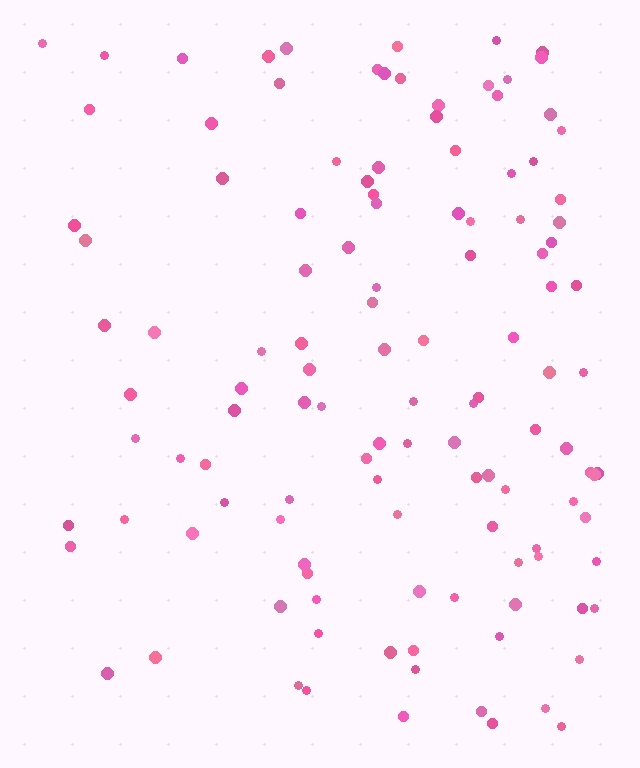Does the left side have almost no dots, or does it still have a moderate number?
Still a moderate number, just noticeably fewer than the right.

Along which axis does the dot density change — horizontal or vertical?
Horizontal.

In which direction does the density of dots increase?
From left to right, with the right side densest.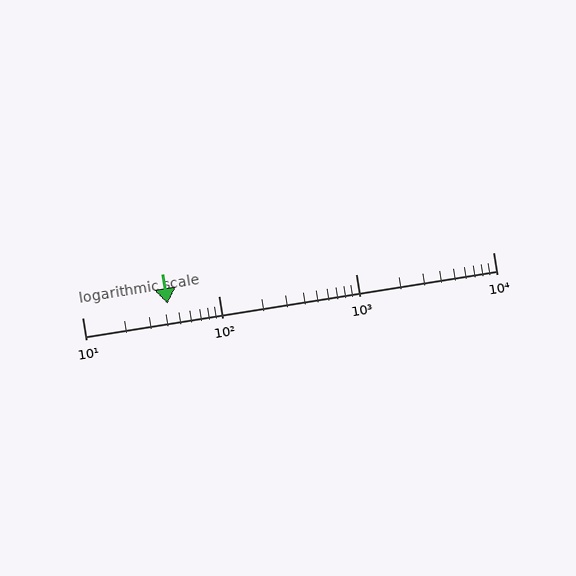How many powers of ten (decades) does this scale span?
The scale spans 3 decades, from 10 to 10000.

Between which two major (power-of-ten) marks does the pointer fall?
The pointer is between 10 and 100.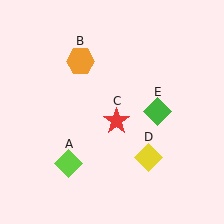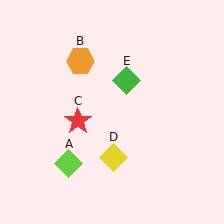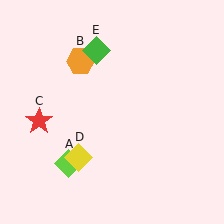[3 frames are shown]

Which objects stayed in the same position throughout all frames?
Lime diamond (object A) and orange hexagon (object B) remained stationary.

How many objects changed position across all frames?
3 objects changed position: red star (object C), yellow diamond (object D), green diamond (object E).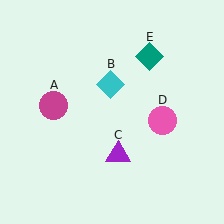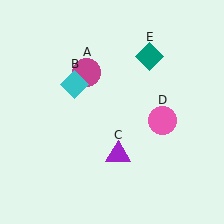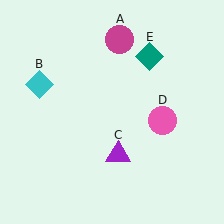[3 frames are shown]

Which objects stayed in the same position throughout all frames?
Purple triangle (object C) and pink circle (object D) and teal diamond (object E) remained stationary.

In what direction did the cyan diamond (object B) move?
The cyan diamond (object B) moved left.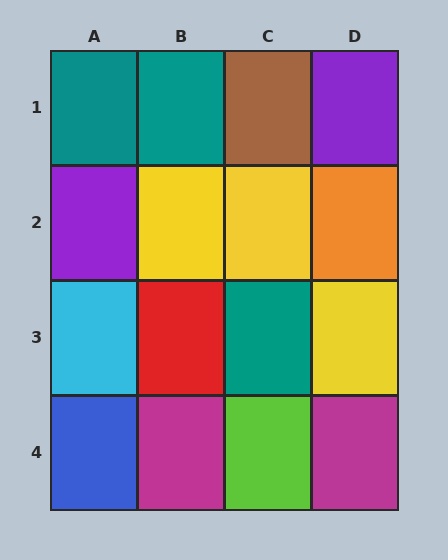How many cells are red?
1 cell is red.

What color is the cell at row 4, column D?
Magenta.